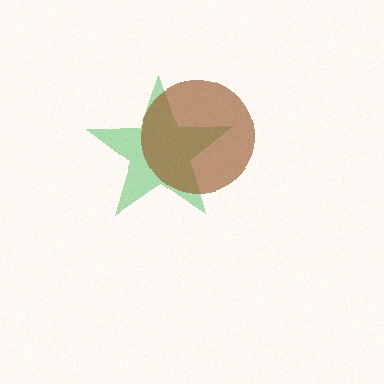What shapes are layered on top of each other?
The layered shapes are: a green star, a brown circle.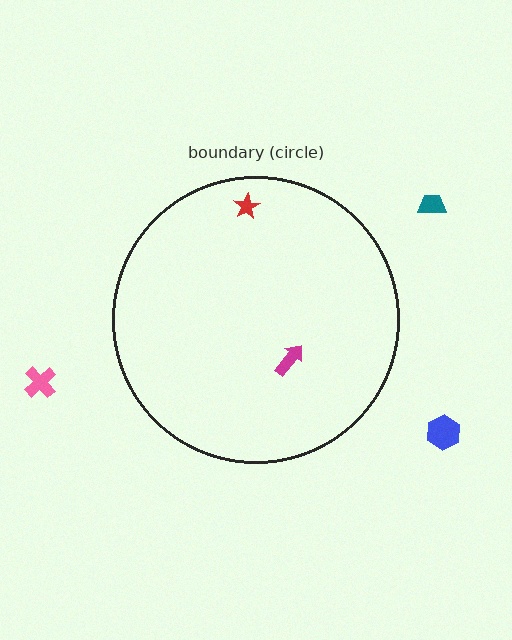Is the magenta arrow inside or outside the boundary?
Inside.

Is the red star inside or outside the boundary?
Inside.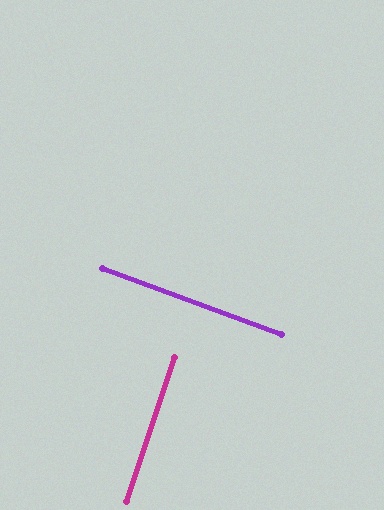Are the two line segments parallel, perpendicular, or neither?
Perpendicular — they meet at approximately 88°.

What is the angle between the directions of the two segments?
Approximately 88 degrees.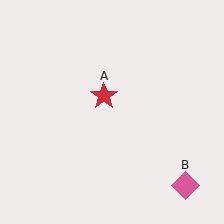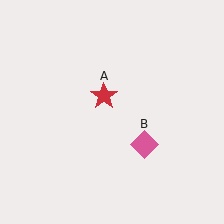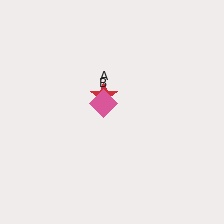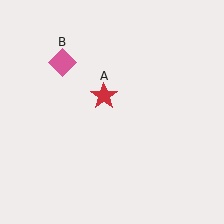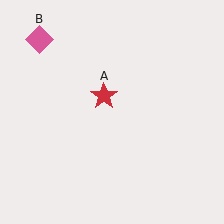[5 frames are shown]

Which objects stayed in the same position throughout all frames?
Red star (object A) remained stationary.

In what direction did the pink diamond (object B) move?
The pink diamond (object B) moved up and to the left.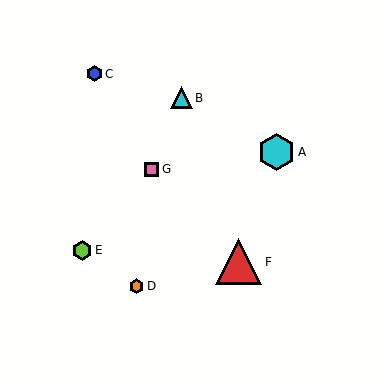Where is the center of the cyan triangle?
The center of the cyan triangle is at (181, 98).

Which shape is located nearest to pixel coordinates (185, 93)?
The cyan triangle (labeled B) at (181, 98) is nearest to that location.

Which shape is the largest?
The red triangle (labeled F) is the largest.